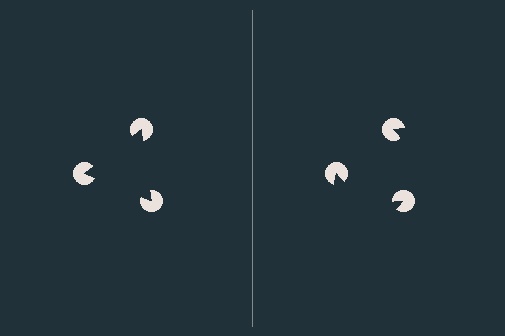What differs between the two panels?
The pac-man discs are positioned identically on both sides; only the wedge orientations differ. On the left they align to a triangle; on the right they are misaligned.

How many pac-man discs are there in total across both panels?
6 — 3 on each side.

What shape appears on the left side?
An illusory triangle.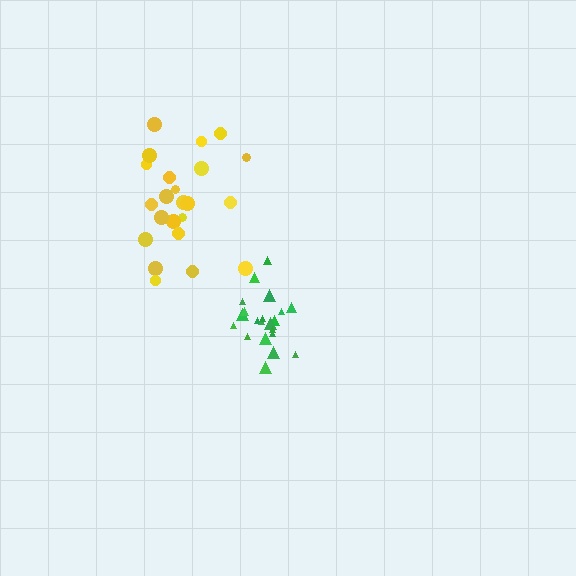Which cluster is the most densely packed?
Green.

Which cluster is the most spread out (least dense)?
Yellow.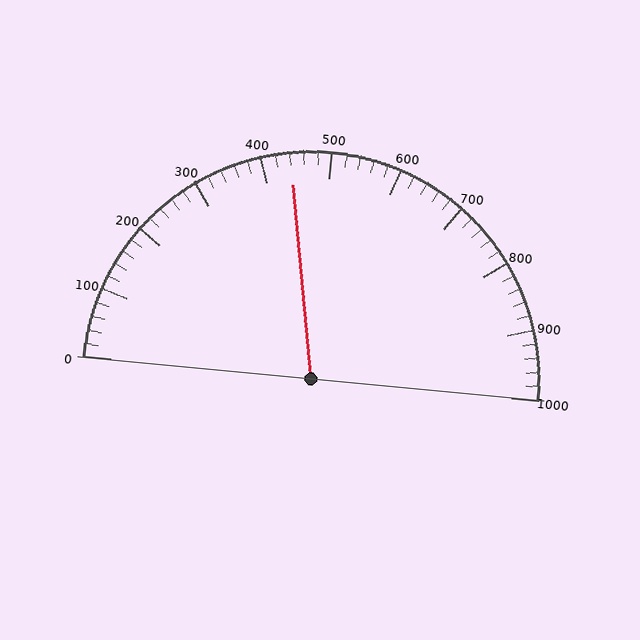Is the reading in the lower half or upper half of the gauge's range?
The reading is in the lower half of the range (0 to 1000).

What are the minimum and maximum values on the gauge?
The gauge ranges from 0 to 1000.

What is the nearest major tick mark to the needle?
The nearest major tick mark is 400.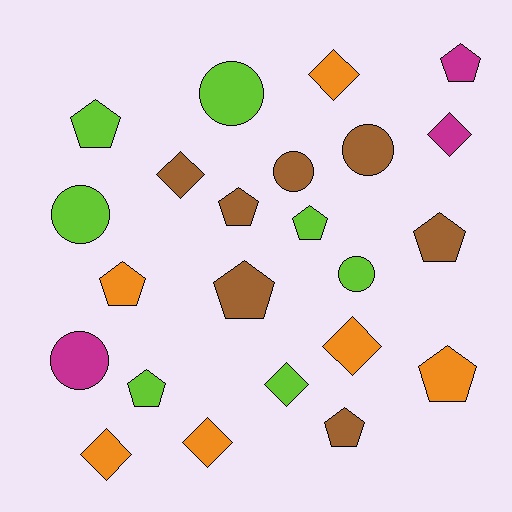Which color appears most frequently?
Lime, with 7 objects.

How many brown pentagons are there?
There are 4 brown pentagons.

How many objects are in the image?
There are 23 objects.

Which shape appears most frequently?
Pentagon, with 10 objects.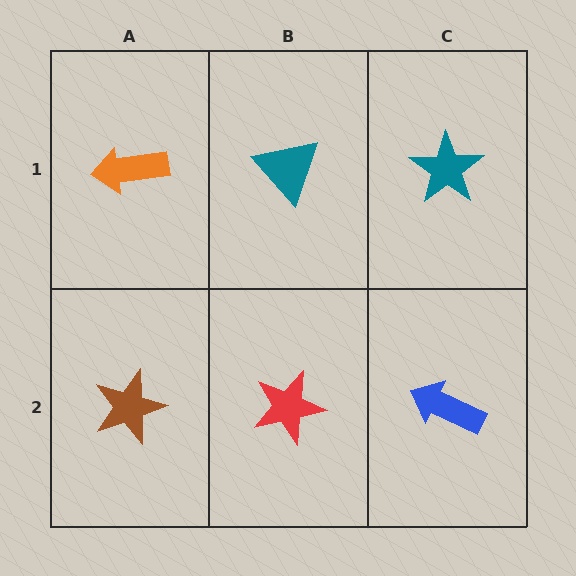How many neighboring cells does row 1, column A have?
2.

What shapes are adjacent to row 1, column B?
A red star (row 2, column B), an orange arrow (row 1, column A), a teal star (row 1, column C).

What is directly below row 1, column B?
A red star.